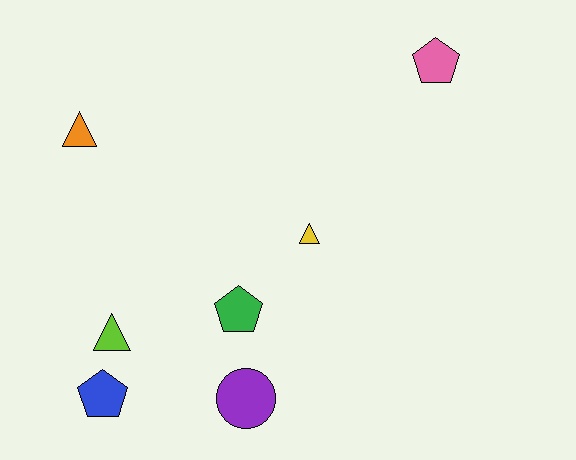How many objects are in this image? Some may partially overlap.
There are 7 objects.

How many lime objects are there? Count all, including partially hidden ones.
There is 1 lime object.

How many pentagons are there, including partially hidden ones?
There are 3 pentagons.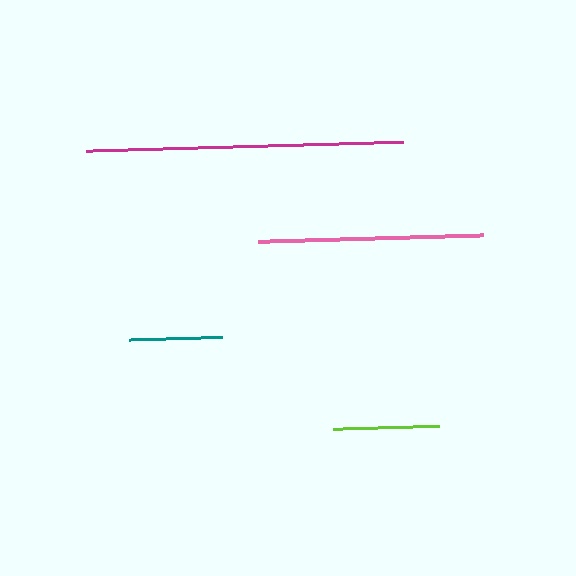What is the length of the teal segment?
The teal segment is approximately 94 pixels long.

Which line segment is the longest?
The magenta line is the longest at approximately 317 pixels.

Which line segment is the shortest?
The teal line is the shortest at approximately 94 pixels.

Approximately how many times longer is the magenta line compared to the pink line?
The magenta line is approximately 1.4 times the length of the pink line.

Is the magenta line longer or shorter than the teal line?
The magenta line is longer than the teal line.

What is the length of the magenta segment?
The magenta segment is approximately 317 pixels long.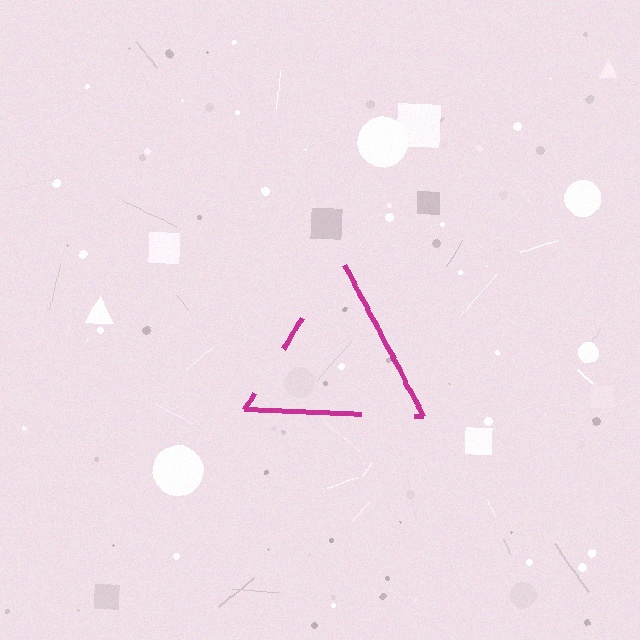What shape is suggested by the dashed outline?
The dashed outline suggests a triangle.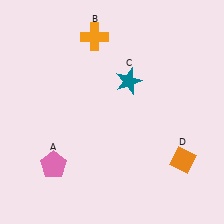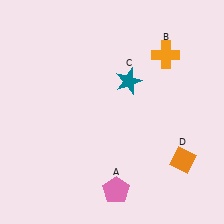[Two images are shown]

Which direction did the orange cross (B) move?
The orange cross (B) moved right.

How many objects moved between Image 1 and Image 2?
2 objects moved between the two images.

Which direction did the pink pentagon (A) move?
The pink pentagon (A) moved right.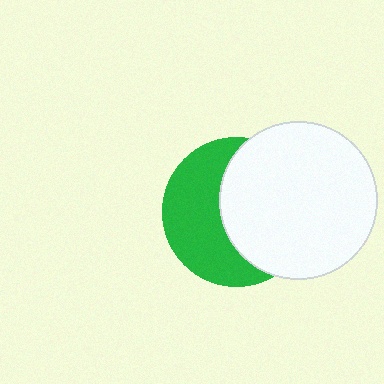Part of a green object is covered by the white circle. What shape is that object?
It is a circle.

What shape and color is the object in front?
The object in front is a white circle.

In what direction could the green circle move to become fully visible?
The green circle could move left. That would shift it out from behind the white circle entirely.